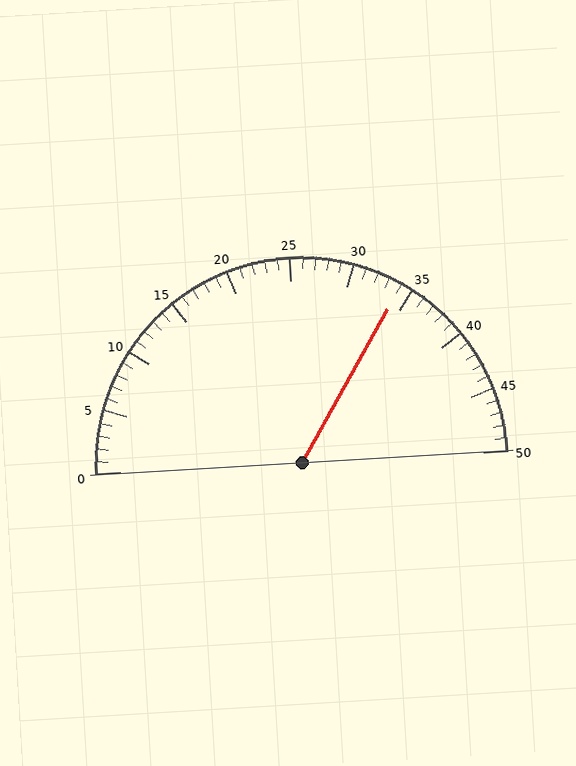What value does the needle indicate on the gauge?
The needle indicates approximately 34.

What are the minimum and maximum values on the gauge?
The gauge ranges from 0 to 50.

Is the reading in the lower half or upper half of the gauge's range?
The reading is in the upper half of the range (0 to 50).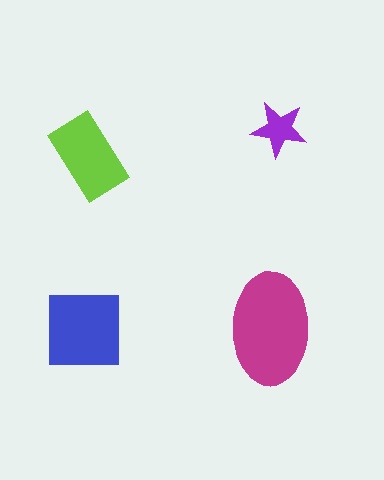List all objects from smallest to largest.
The purple star, the lime rectangle, the blue square, the magenta ellipse.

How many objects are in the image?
There are 4 objects in the image.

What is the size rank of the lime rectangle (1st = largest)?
3rd.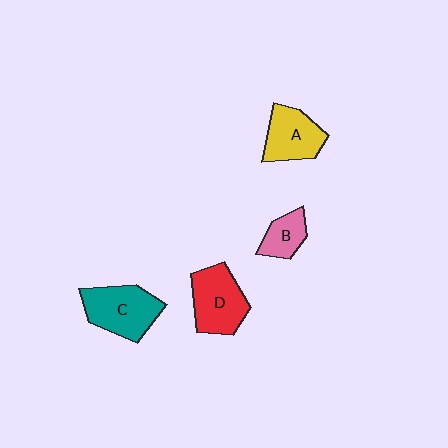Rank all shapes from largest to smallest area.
From largest to smallest: C (teal), D (red), A (yellow), B (pink).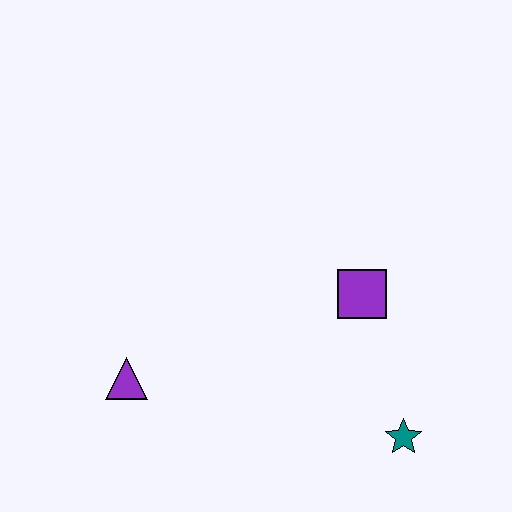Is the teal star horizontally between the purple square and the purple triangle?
No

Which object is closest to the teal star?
The purple square is closest to the teal star.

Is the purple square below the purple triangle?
No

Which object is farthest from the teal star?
The purple triangle is farthest from the teal star.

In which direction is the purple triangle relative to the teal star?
The purple triangle is to the left of the teal star.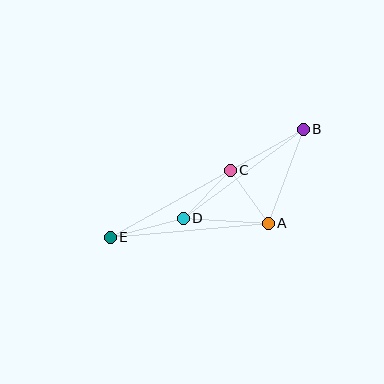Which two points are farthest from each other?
Points B and E are farthest from each other.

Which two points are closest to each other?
Points A and C are closest to each other.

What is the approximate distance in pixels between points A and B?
The distance between A and B is approximately 100 pixels.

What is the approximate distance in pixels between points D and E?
The distance between D and E is approximately 75 pixels.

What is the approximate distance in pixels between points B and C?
The distance between B and C is approximately 84 pixels.